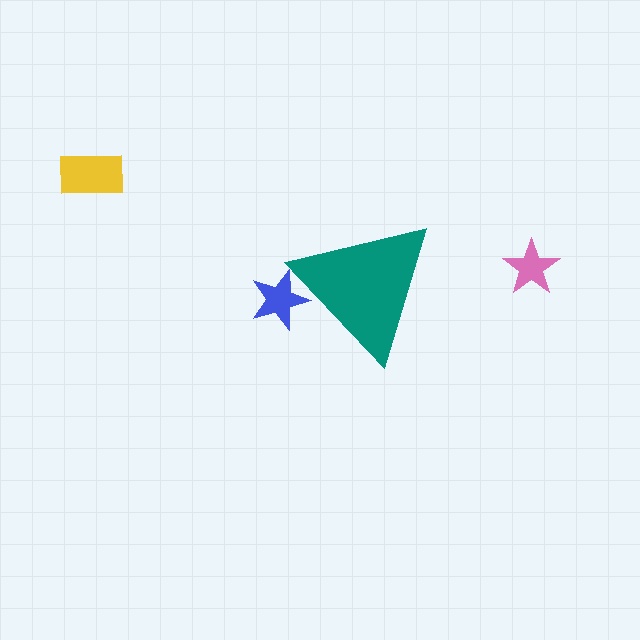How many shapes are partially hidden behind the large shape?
1 shape is partially hidden.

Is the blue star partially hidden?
Yes, the blue star is partially hidden behind the teal triangle.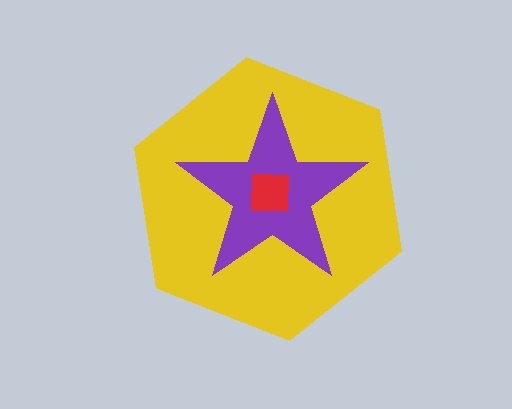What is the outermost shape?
The yellow hexagon.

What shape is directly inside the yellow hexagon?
The purple star.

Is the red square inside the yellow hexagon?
Yes.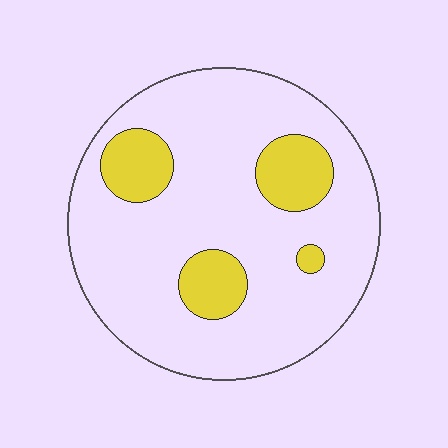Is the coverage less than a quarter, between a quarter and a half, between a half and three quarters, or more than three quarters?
Less than a quarter.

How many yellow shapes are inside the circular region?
4.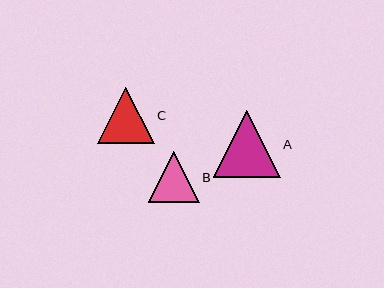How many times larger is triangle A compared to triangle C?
Triangle A is approximately 1.2 times the size of triangle C.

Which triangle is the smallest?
Triangle B is the smallest with a size of approximately 51 pixels.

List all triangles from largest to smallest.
From largest to smallest: A, C, B.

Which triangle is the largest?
Triangle A is the largest with a size of approximately 67 pixels.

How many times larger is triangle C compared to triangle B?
Triangle C is approximately 1.1 times the size of triangle B.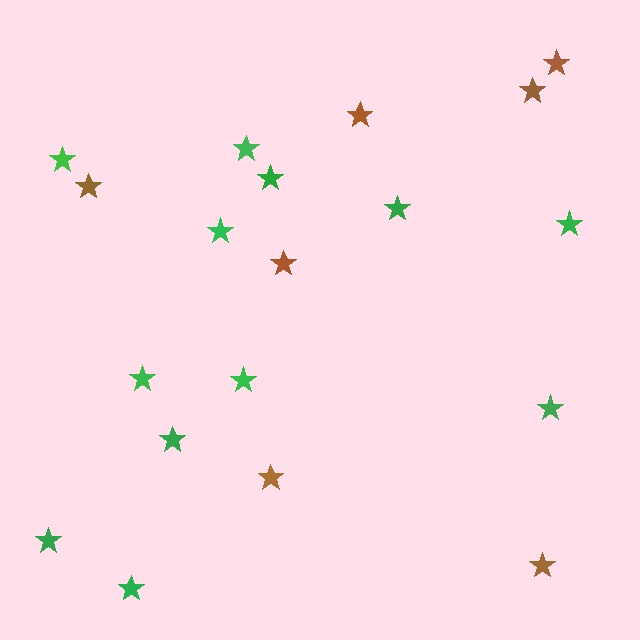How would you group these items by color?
There are 2 groups: one group of green stars (12) and one group of brown stars (7).